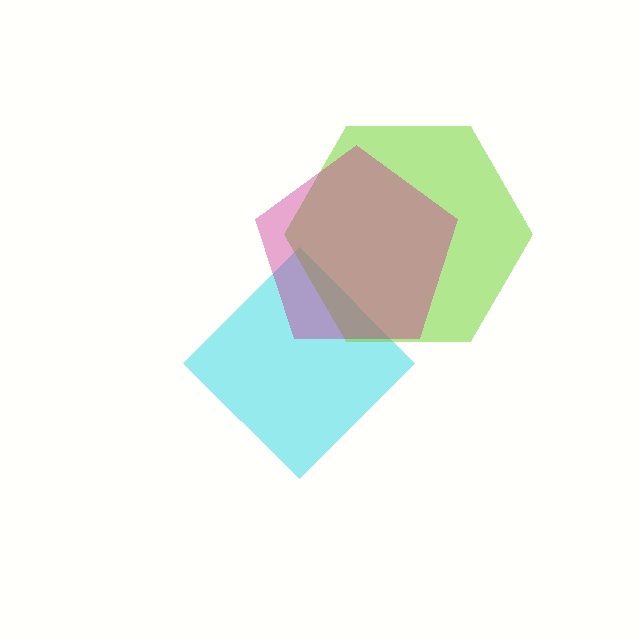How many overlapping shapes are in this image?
There are 3 overlapping shapes in the image.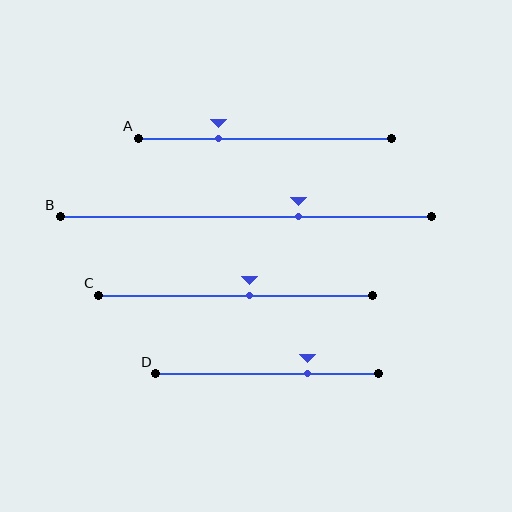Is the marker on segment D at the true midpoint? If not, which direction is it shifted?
No, the marker on segment D is shifted to the right by about 18% of the segment length.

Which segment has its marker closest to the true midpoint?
Segment C has its marker closest to the true midpoint.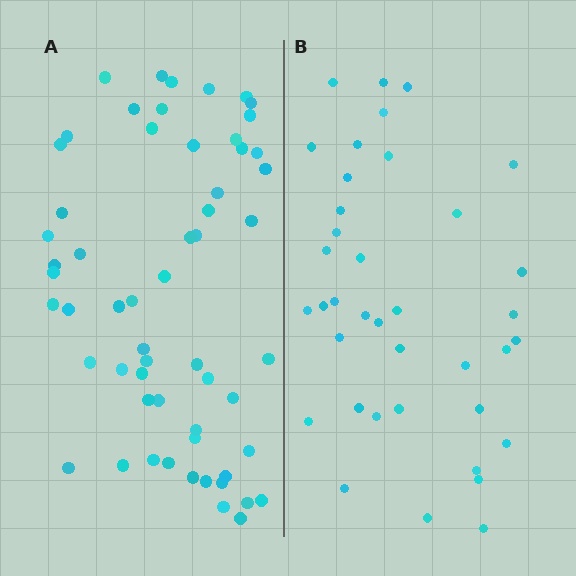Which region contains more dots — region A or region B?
Region A (the left region) has more dots.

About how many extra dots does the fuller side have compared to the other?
Region A has approximately 20 more dots than region B.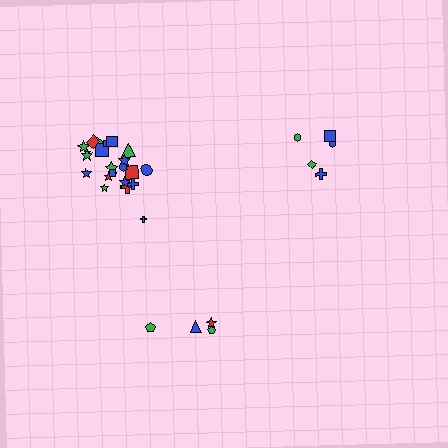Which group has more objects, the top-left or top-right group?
The top-left group.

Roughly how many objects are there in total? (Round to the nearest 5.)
Roughly 30 objects in total.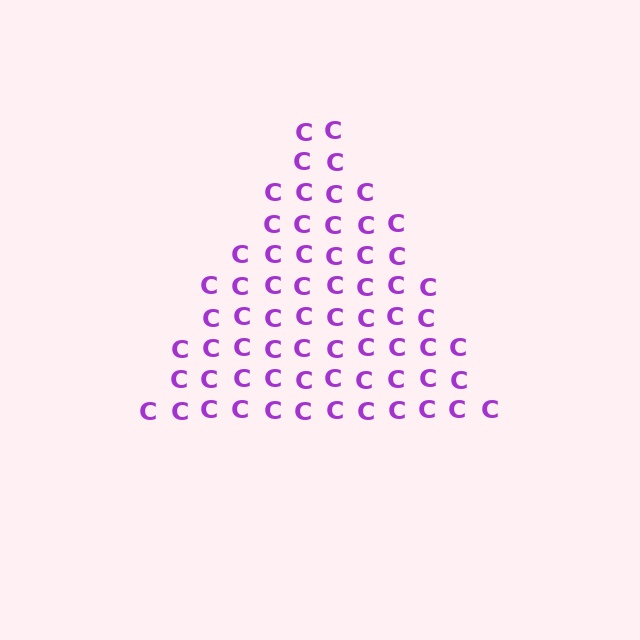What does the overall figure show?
The overall figure shows a triangle.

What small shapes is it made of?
It is made of small letter C's.